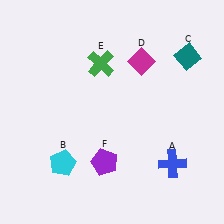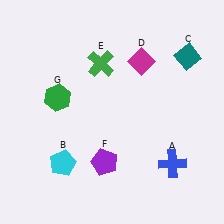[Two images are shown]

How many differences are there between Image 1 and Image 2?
There is 1 difference between the two images.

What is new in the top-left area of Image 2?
A green hexagon (G) was added in the top-left area of Image 2.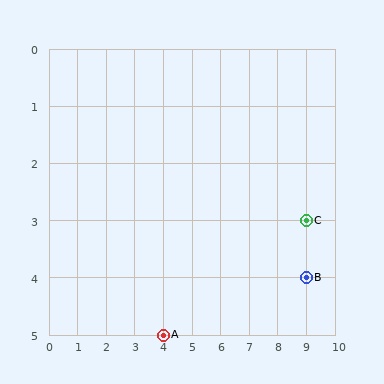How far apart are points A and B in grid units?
Points A and B are 5 columns and 1 row apart (about 5.1 grid units diagonally).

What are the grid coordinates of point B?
Point B is at grid coordinates (9, 4).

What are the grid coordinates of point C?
Point C is at grid coordinates (9, 3).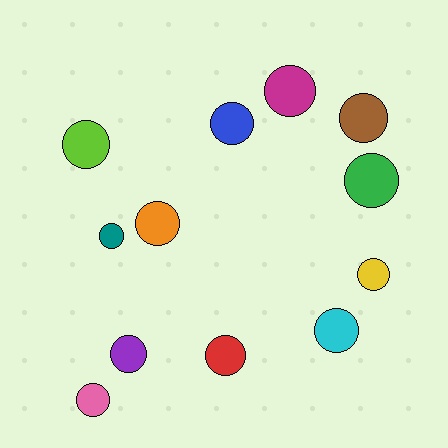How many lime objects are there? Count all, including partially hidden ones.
There is 1 lime object.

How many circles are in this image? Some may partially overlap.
There are 12 circles.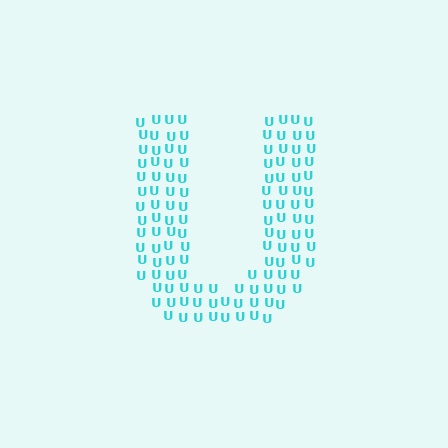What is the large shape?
The large shape is the letter U.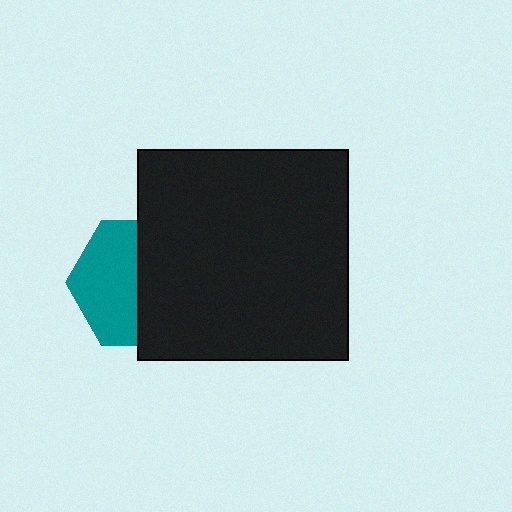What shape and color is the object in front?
The object in front is a black square.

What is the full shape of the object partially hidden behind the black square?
The partially hidden object is a teal hexagon.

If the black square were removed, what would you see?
You would see the complete teal hexagon.